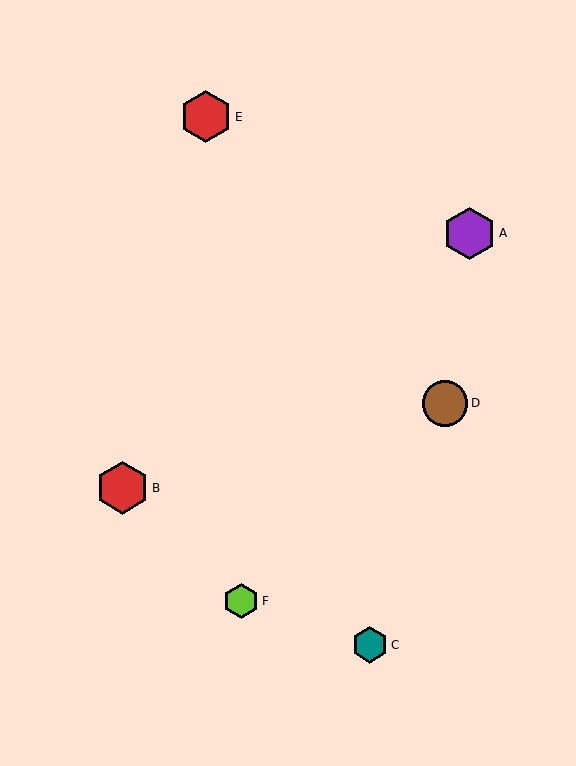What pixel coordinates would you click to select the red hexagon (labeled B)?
Click at (123, 488) to select the red hexagon B.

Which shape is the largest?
The red hexagon (labeled B) is the largest.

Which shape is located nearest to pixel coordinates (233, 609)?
The lime hexagon (labeled F) at (241, 601) is nearest to that location.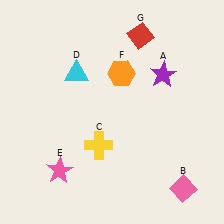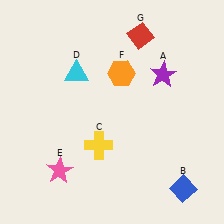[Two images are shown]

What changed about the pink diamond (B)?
In Image 1, B is pink. In Image 2, it changed to blue.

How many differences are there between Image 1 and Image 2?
There is 1 difference between the two images.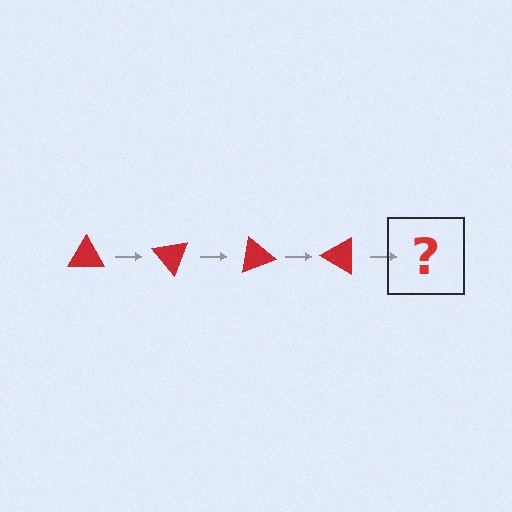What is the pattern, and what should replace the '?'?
The pattern is that the triangle rotates 50 degrees each step. The '?' should be a red triangle rotated 200 degrees.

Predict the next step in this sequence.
The next step is a red triangle rotated 200 degrees.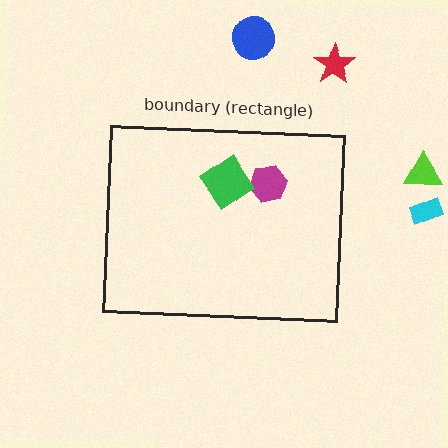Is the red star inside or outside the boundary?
Outside.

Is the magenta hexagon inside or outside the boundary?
Inside.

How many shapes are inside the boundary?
2 inside, 4 outside.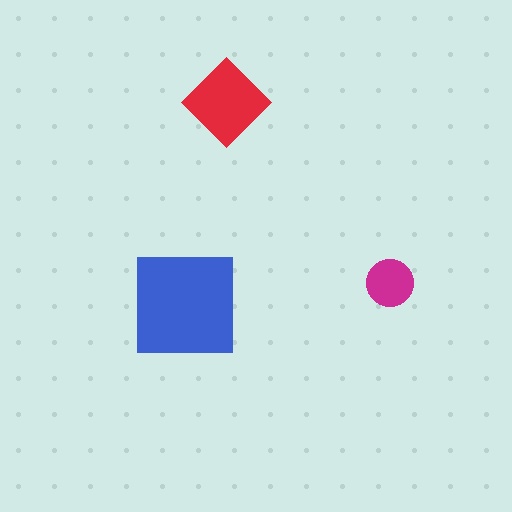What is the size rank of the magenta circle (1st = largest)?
3rd.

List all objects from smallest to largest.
The magenta circle, the red diamond, the blue square.